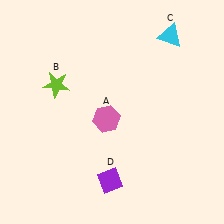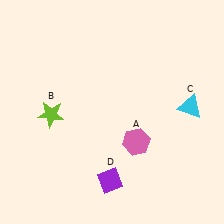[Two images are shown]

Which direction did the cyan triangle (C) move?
The cyan triangle (C) moved down.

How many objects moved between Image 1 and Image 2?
3 objects moved between the two images.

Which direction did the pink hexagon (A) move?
The pink hexagon (A) moved right.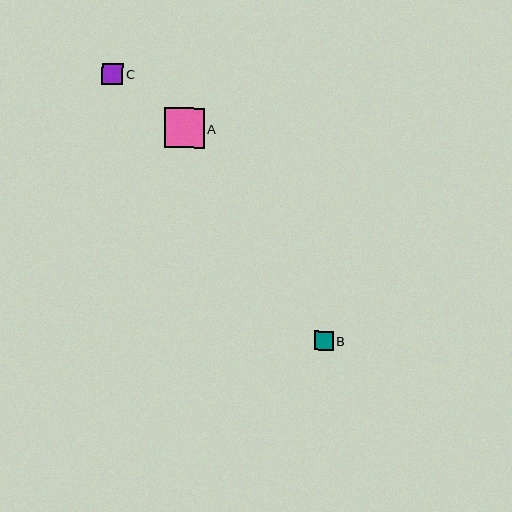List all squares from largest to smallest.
From largest to smallest: A, C, B.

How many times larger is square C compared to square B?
Square C is approximately 1.1 times the size of square B.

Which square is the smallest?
Square B is the smallest with a size of approximately 19 pixels.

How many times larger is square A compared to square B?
Square A is approximately 2.1 times the size of square B.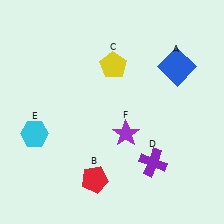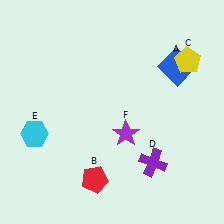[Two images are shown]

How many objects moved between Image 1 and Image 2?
1 object moved between the two images.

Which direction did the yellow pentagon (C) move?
The yellow pentagon (C) moved right.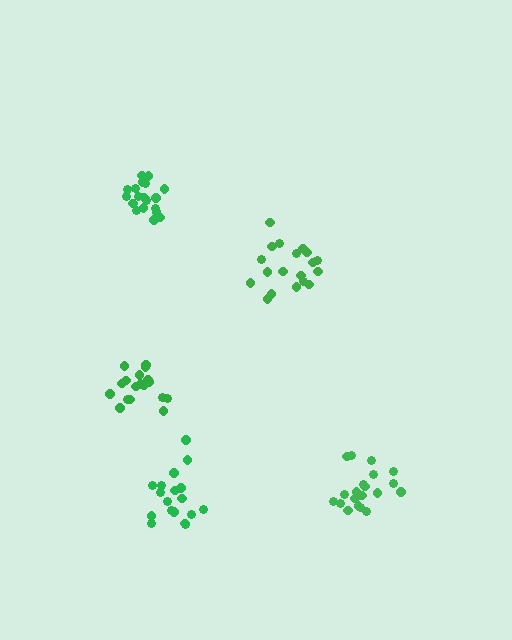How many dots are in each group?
Group 1: 18 dots, Group 2: 20 dots, Group 3: 18 dots, Group 4: 19 dots, Group 5: 19 dots (94 total).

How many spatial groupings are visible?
There are 5 spatial groupings.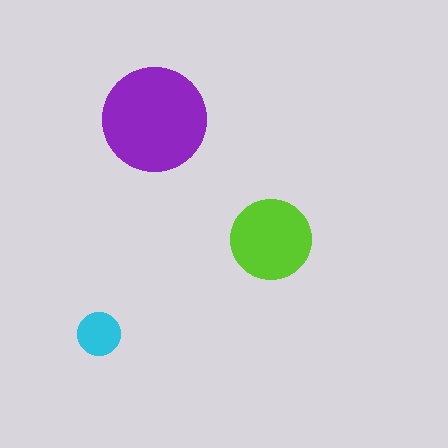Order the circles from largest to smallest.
the purple one, the lime one, the cyan one.